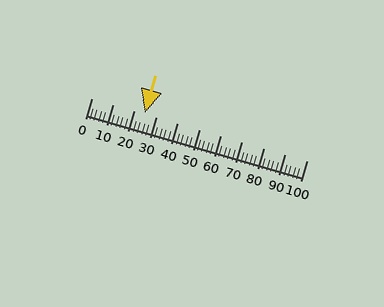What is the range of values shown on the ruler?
The ruler shows values from 0 to 100.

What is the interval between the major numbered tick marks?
The major tick marks are spaced 10 units apart.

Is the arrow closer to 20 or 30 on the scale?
The arrow is closer to 20.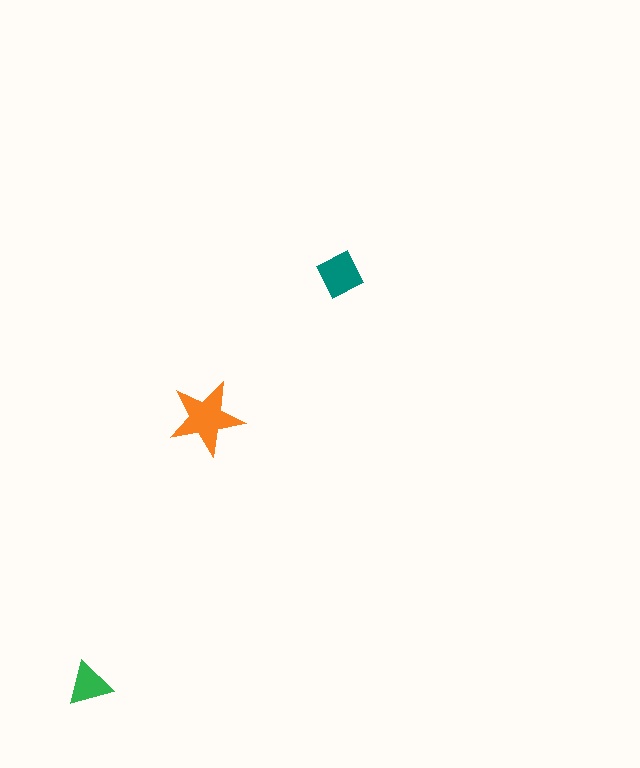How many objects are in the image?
There are 3 objects in the image.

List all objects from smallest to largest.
The green triangle, the teal diamond, the orange star.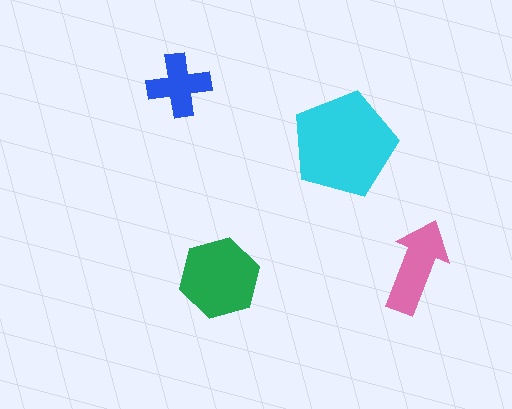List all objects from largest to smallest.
The cyan pentagon, the green hexagon, the pink arrow, the blue cross.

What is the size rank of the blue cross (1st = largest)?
4th.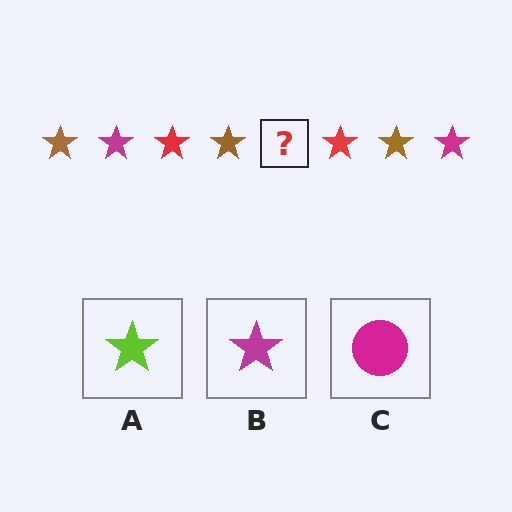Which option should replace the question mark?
Option B.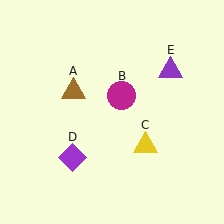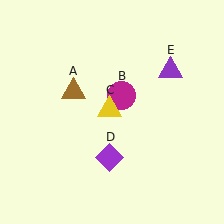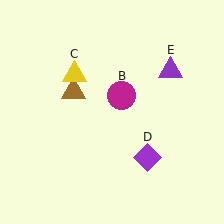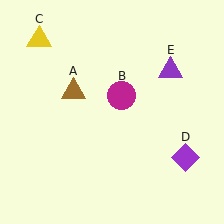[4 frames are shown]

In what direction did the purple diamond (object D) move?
The purple diamond (object D) moved right.